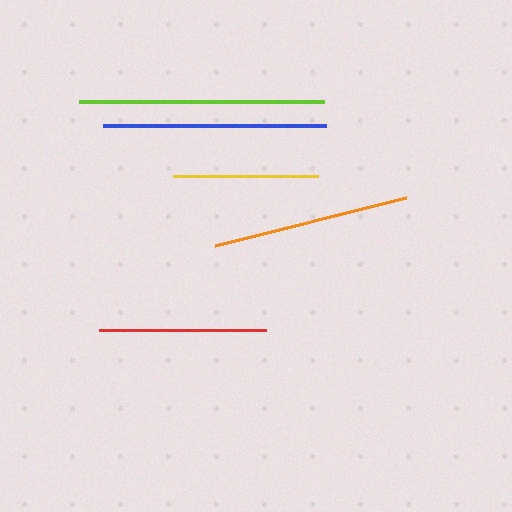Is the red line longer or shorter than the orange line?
The orange line is longer than the red line.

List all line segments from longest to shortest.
From longest to shortest: lime, blue, orange, red, yellow.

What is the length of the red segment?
The red segment is approximately 167 pixels long.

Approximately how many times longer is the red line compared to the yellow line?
The red line is approximately 1.1 times the length of the yellow line.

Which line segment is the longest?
The lime line is the longest at approximately 246 pixels.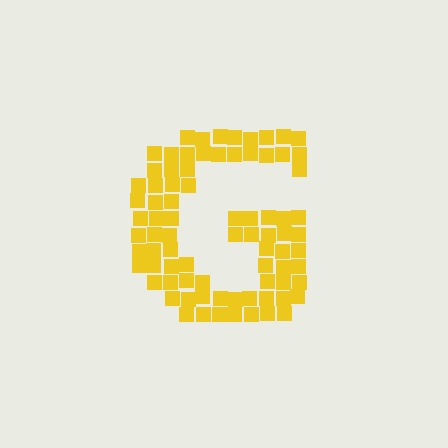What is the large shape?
The large shape is the letter G.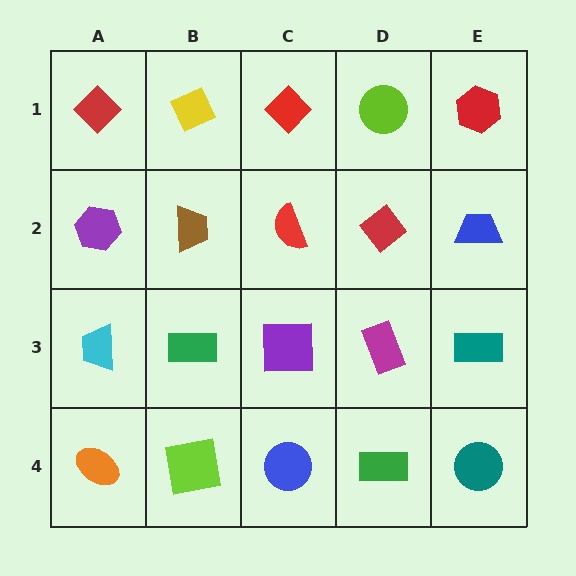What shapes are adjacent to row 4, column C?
A purple square (row 3, column C), a lime square (row 4, column B), a green rectangle (row 4, column D).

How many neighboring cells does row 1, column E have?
2.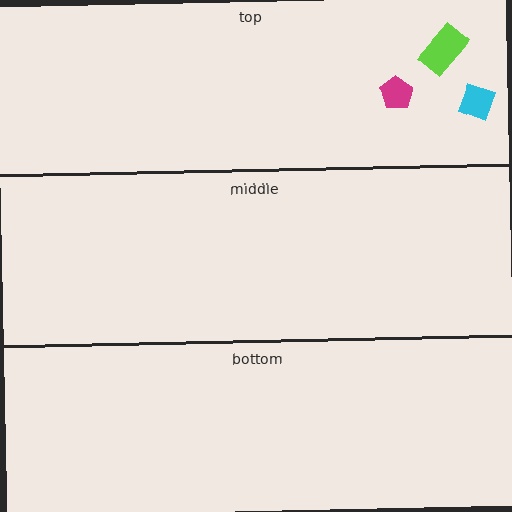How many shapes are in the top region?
3.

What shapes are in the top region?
The cyan diamond, the magenta pentagon, the lime rectangle.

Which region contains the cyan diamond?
The top region.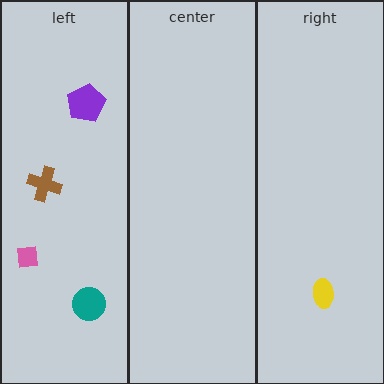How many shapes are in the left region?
4.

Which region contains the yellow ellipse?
The right region.